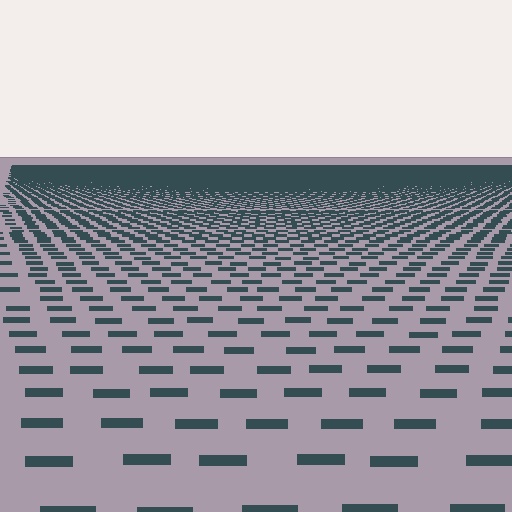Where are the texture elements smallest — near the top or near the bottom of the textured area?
Near the top.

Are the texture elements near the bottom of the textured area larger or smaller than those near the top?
Larger. Near the bottom, elements are closer to the viewer and appear at a bigger on-screen size.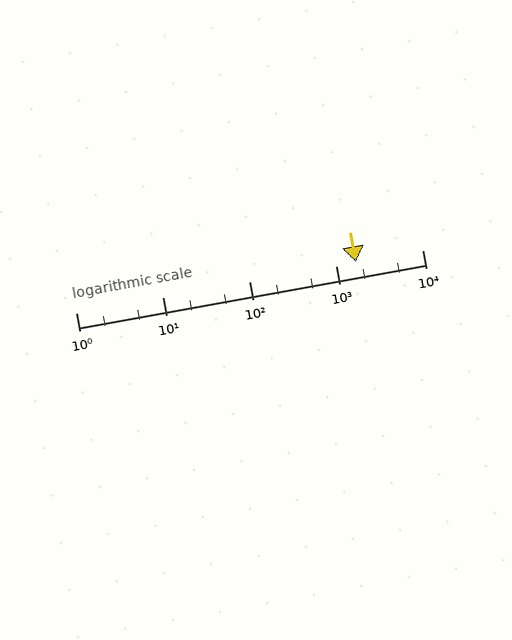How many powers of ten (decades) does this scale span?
The scale spans 4 decades, from 1 to 10000.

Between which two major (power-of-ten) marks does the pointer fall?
The pointer is between 1000 and 10000.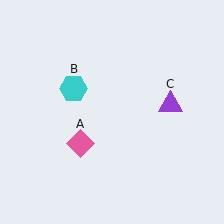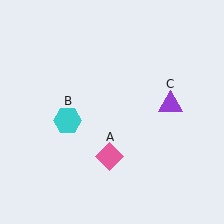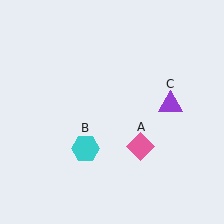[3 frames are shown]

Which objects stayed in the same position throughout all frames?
Purple triangle (object C) remained stationary.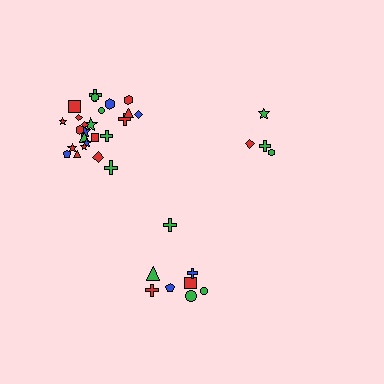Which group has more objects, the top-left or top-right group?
The top-left group.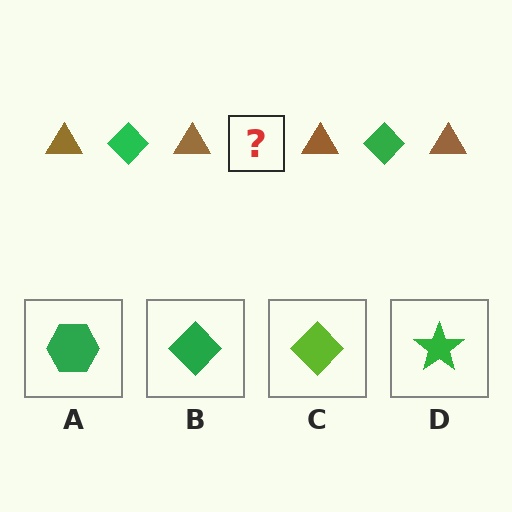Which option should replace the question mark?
Option B.